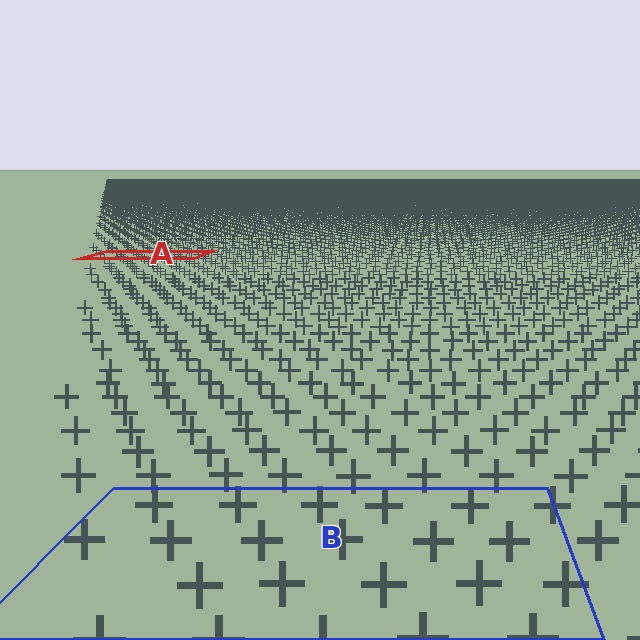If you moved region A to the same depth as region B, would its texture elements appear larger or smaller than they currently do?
They would appear larger. At a closer depth, the same texture elements are projected at a bigger on-screen size.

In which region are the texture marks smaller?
The texture marks are smaller in region A, because it is farther away.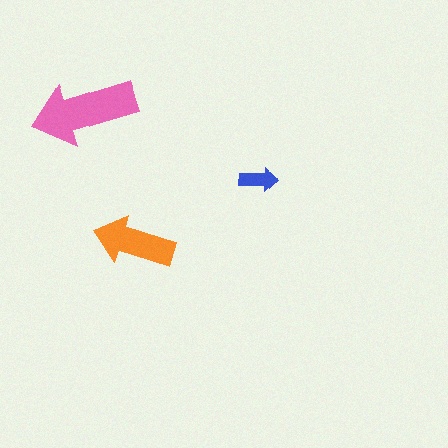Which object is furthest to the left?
The pink arrow is leftmost.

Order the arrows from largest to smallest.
the pink one, the orange one, the blue one.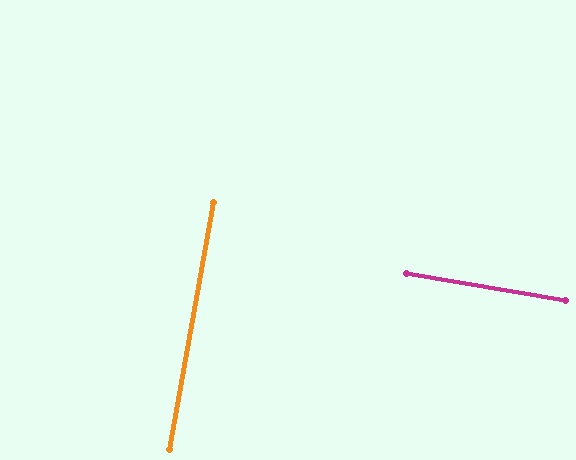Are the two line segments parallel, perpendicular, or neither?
Perpendicular — they meet at approximately 89°.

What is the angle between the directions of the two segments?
Approximately 89 degrees.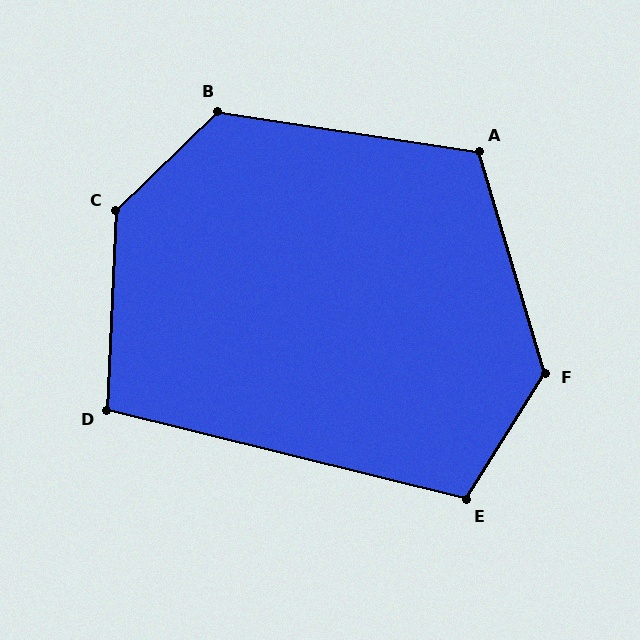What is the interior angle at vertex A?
Approximately 115 degrees (obtuse).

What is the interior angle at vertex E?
Approximately 108 degrees (obtuse).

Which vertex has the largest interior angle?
C, at approximately 137 degrees.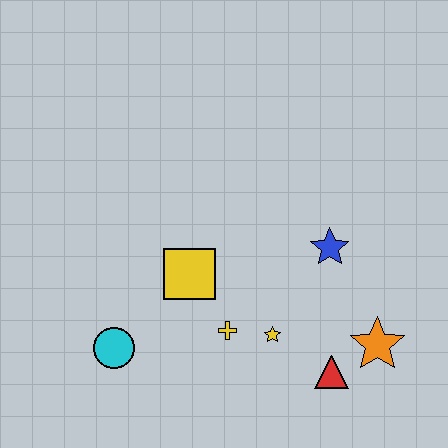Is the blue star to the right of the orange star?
No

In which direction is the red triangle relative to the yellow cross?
The red triangle is to the right of the yellow cross.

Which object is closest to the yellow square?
The yellow cross is closest to the yellow square.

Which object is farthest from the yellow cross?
The orange star is farthest from the yellow cross.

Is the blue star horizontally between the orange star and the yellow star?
Yes